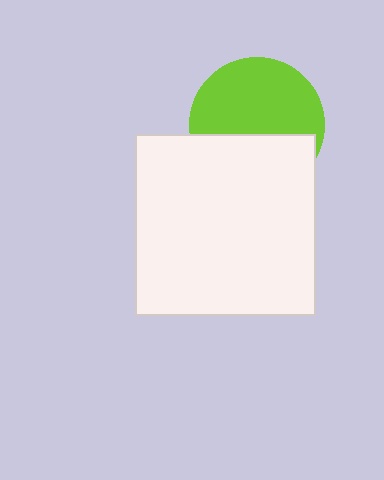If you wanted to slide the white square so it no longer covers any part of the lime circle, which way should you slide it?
Slide it down — that is the most direct way to separate the two shapes.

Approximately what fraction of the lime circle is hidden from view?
Roughly 41% of the lime circle is hidden behind the white square.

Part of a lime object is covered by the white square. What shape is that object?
It is a circle.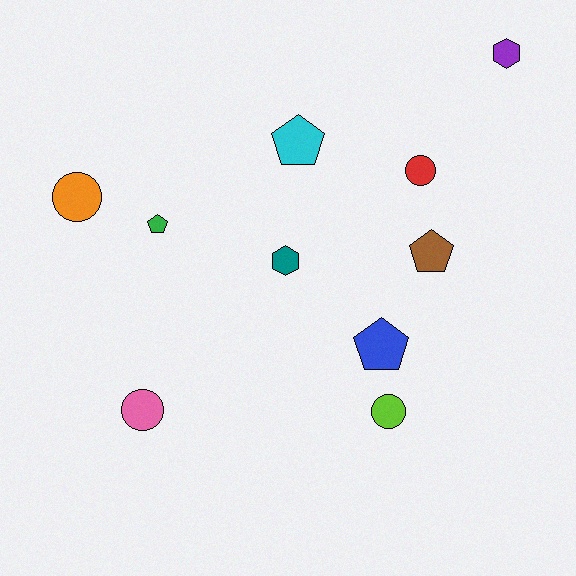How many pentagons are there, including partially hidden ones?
There are 4 pentagons.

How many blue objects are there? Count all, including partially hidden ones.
There is 1 blue object.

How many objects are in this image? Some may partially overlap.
There are 10 objects.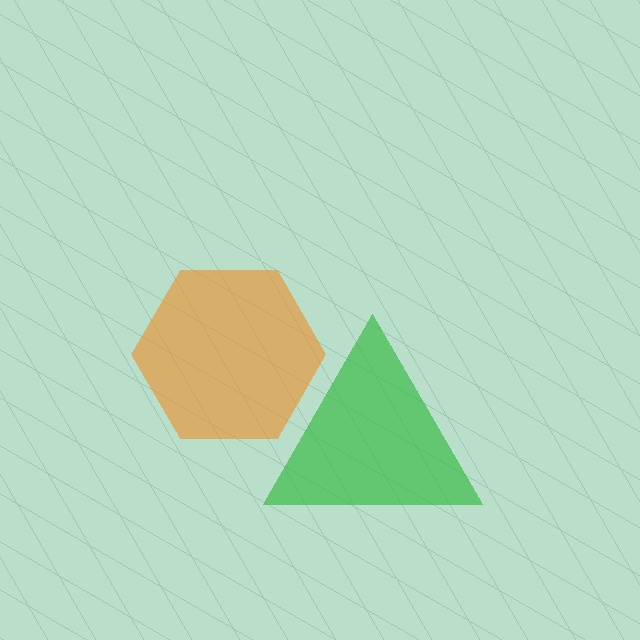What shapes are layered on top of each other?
The layered shapes are: a green triangle, an orange hexagon.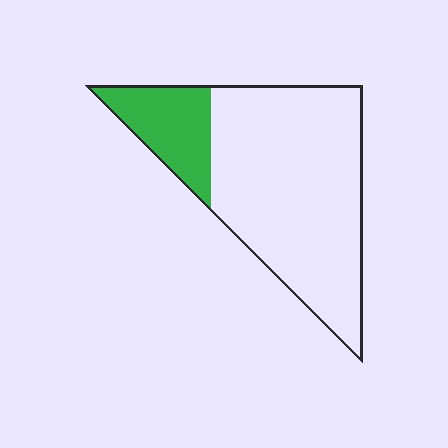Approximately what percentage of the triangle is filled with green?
Approximately 20%.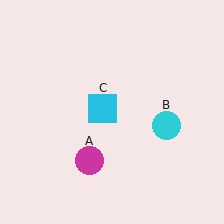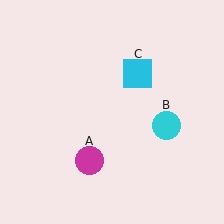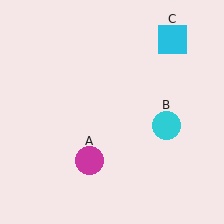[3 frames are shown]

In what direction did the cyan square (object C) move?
The cyan square (object C) moved up and to the right.